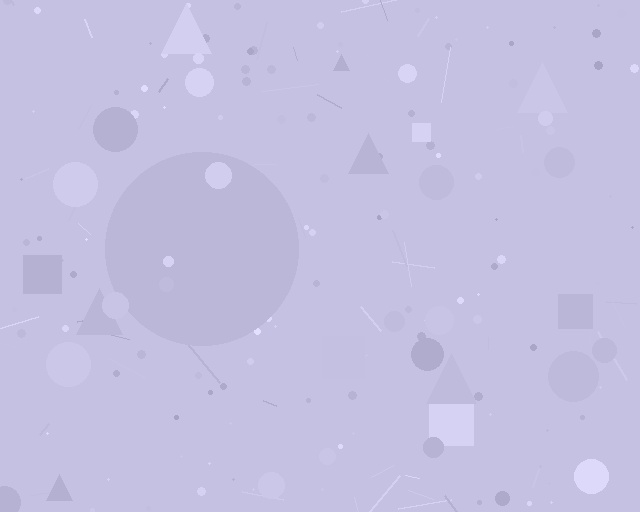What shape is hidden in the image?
A circle is hidden in the image.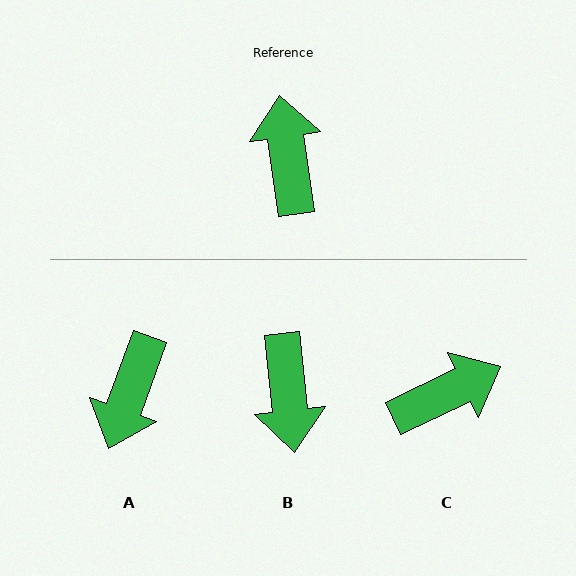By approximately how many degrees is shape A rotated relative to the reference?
Approximately 152 degrees counter-clockwise.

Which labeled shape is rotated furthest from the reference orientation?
B, about 178 degrees away.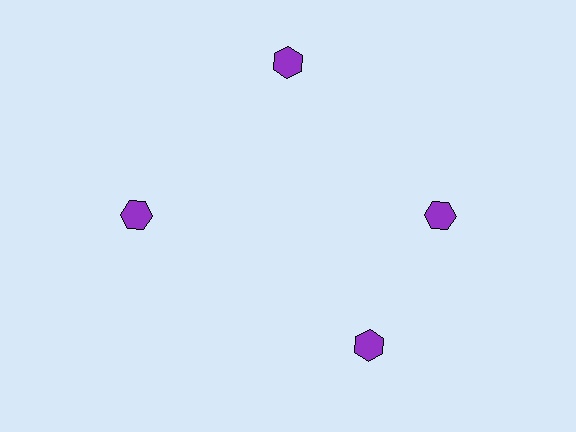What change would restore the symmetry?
The symmetry would be restored by rotating it back into even spacing with its neighbors so that all 4 hexagons sit at equal angles and equal distance from the center.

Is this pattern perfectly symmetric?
No. The 4 purple hexagons are arranged in a ring, but one element near the 6 o'clock position is rotated out of alignment along the ring, breaking the 4-fold rotational symmetry.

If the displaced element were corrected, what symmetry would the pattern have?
It would have 4-fold rotational symmetry — the pattern would map onto itself every 90 degrees.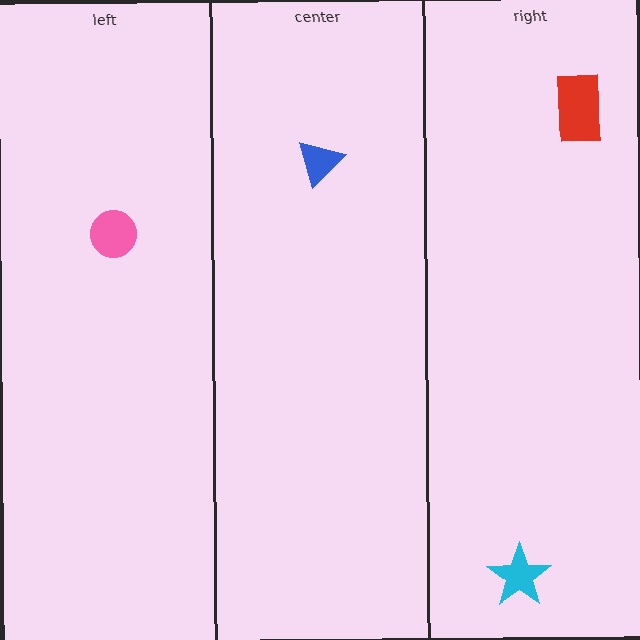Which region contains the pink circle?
The left region.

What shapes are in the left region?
The pink circle.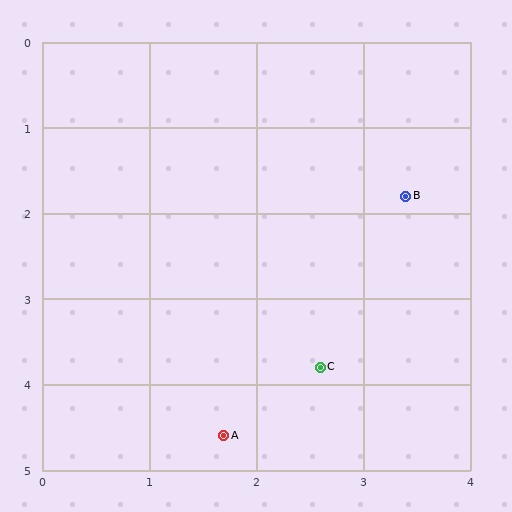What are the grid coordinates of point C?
Point C is at approximately (2.6, 3.8).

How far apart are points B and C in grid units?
Points B and C are about 2.2 grid units apart.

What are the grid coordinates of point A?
Point A is at approximately (1.7, 4.6).